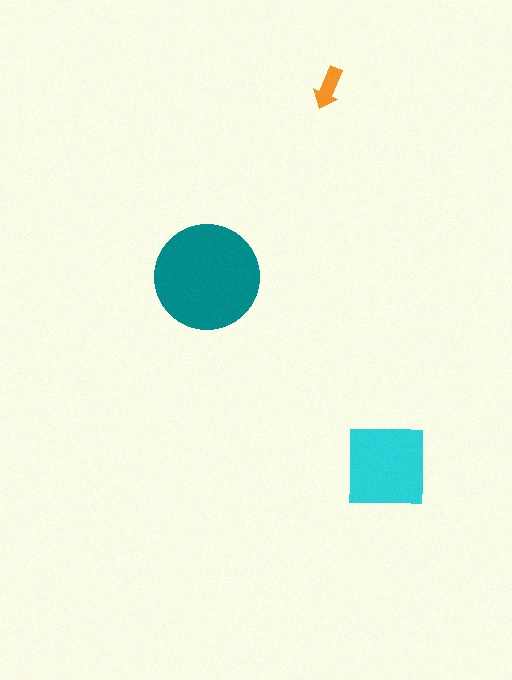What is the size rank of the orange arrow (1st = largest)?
3rd.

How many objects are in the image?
There are 3 objects in the image.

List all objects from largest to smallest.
The teal circle, the cyan square, the orange arrow.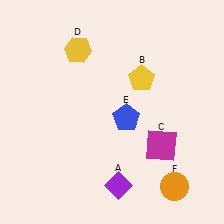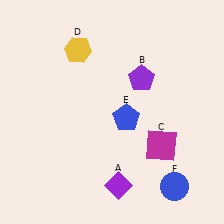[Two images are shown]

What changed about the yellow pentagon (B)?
In Image 1, B is yellow. In Image 2, it changed to purple.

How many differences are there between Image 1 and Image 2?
There are 2 differences between the two images.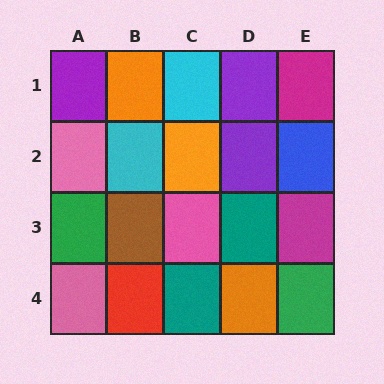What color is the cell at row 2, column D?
Purple.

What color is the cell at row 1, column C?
Cyan.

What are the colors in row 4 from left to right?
Pink, red, teal, orange, green.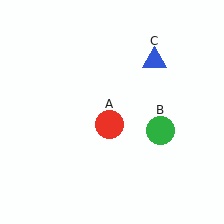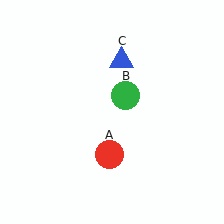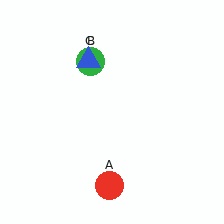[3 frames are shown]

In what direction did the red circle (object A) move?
The red circle (object A) moved down.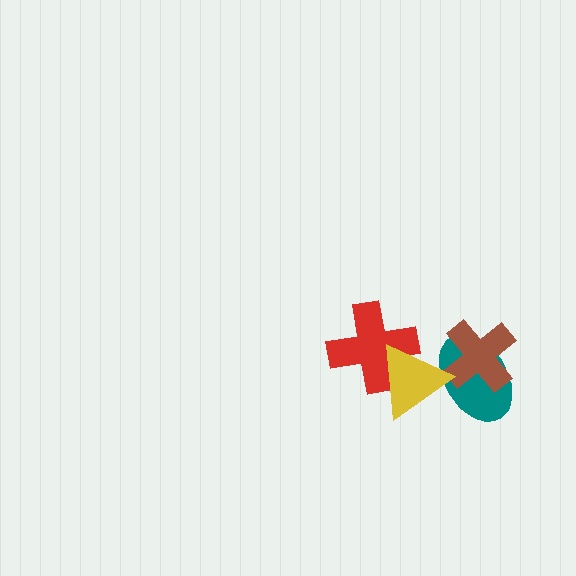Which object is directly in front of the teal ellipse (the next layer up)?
The brown cross is directly in front of the teal ellipse.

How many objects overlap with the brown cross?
2 objects overlap with the brown cross.